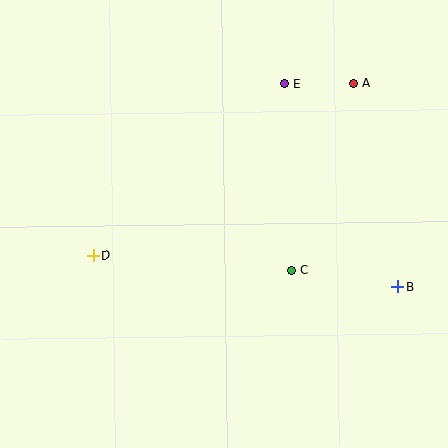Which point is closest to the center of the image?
Point C at (291, 271) is closest to the center.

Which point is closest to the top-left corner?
Point D is closest to the top-left corner.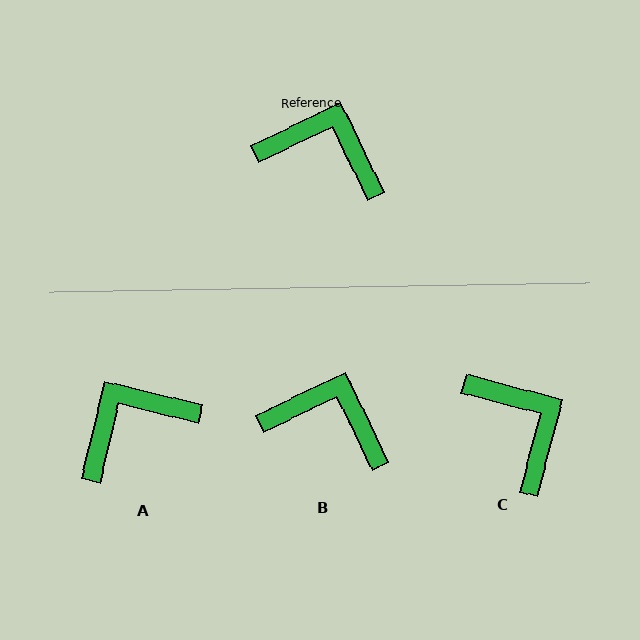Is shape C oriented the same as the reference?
No, it is off by about 40 degrees.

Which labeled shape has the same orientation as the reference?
B.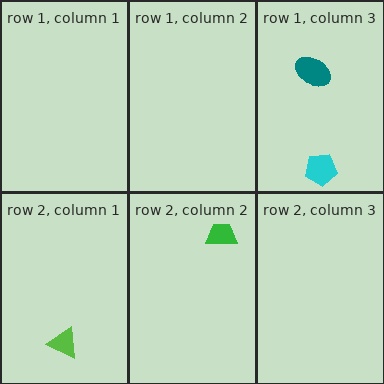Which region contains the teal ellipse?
The row 1, column 3 region.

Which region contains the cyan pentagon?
The row 1, column 3 region.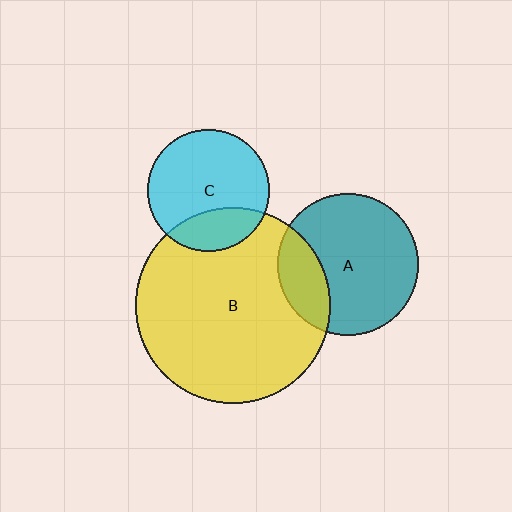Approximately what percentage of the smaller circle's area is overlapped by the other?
Approximately 25%.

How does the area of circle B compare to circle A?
Approximately 1.9 times.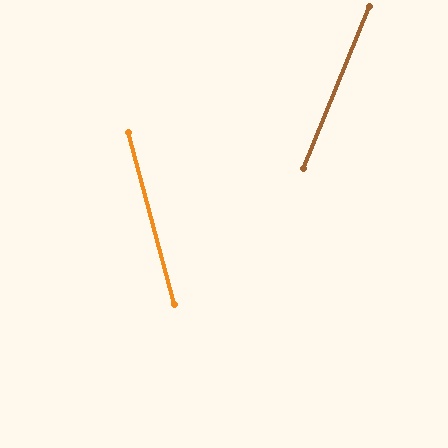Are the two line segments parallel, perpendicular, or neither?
Neither parallel nor perpendicular — they differ by about 37°.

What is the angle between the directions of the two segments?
Approximately 37 degrees.